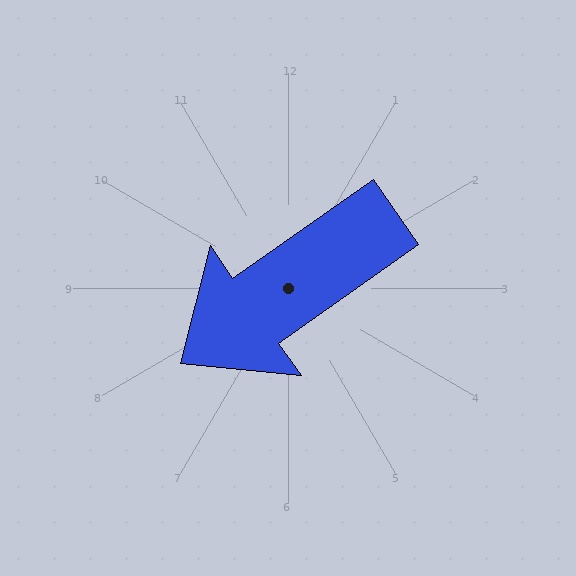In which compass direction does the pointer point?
Southwest.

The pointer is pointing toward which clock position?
Roughly 8 o'clock.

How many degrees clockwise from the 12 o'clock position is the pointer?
Approximately 235 degrees.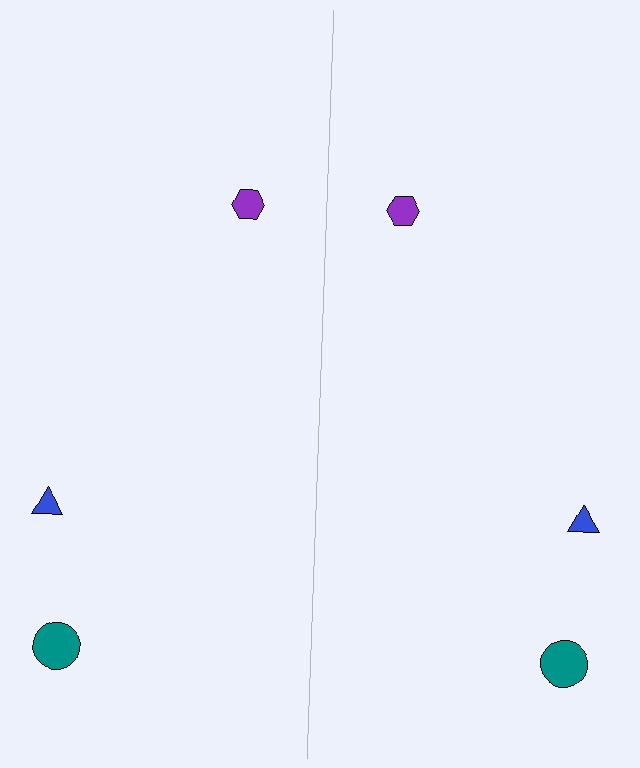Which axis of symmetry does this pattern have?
The pattern has a vertical axis of symmetry running through the center of the image.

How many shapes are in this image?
There are 6 shapes in this image.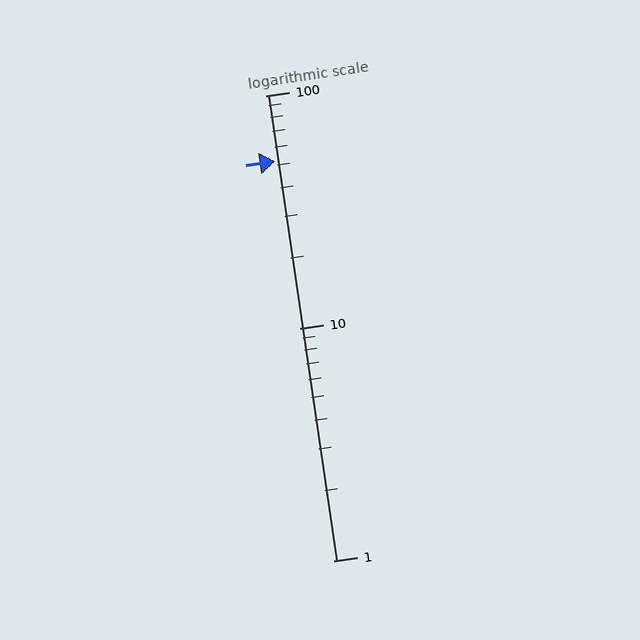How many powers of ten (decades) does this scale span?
The scale spans 2 decades, from 1 to 100.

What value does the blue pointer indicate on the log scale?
The pointer indicates approximately 52.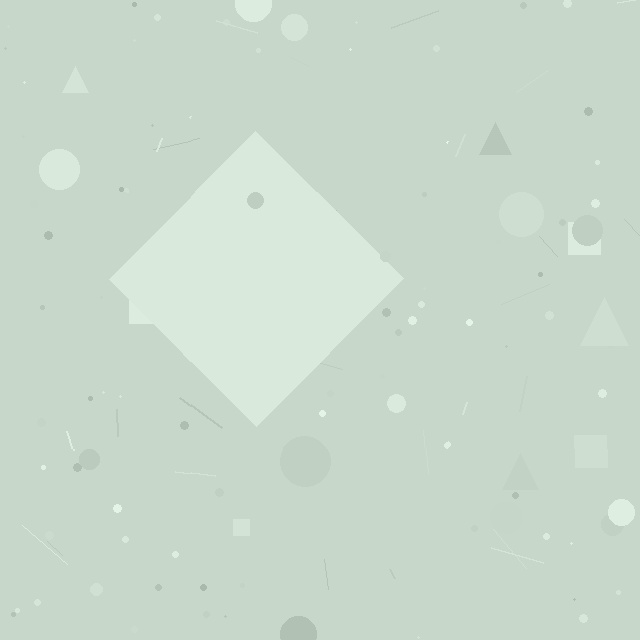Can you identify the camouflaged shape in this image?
The camouflaged shape is a diamond.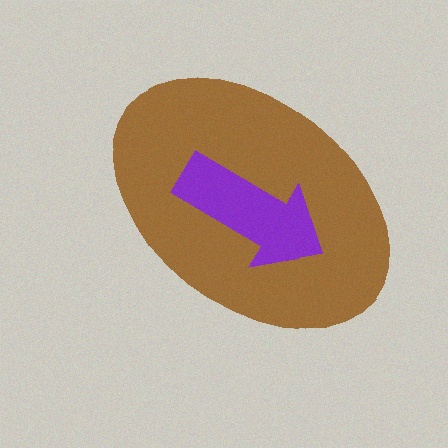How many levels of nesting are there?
2.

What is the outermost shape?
The brown ellipse.